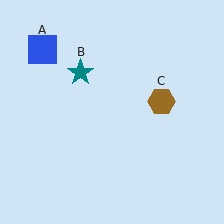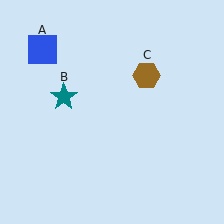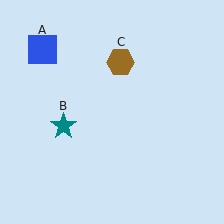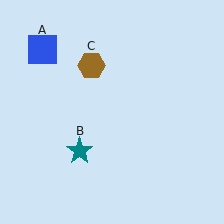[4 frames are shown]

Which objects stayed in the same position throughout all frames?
Blue square (object A) remained stationary.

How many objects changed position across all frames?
2 objects changed position: teal star (object B), brown hexagon (object C).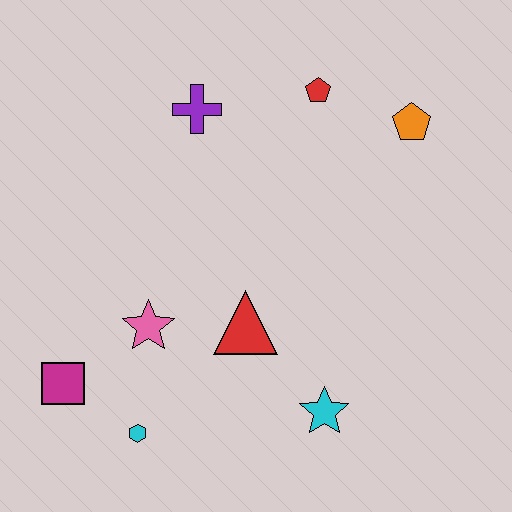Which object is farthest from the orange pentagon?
The magenta square is farthest from the orange pentagon.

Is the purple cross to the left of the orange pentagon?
Yes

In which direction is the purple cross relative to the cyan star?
The purple cross is above the cyan star.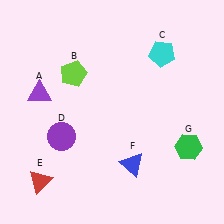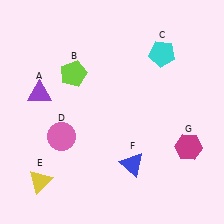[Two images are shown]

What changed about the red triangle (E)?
In Image 1, E is red. In Image 2, it changed to yellow.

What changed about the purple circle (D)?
In Image 1, D is purple. In Image 2, it changed to pink.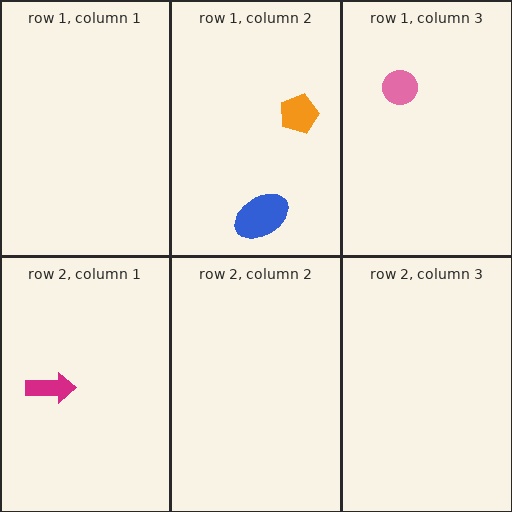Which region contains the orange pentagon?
The row 1, column 2 region.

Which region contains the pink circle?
The row 1, column 3 region.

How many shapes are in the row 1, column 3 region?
1.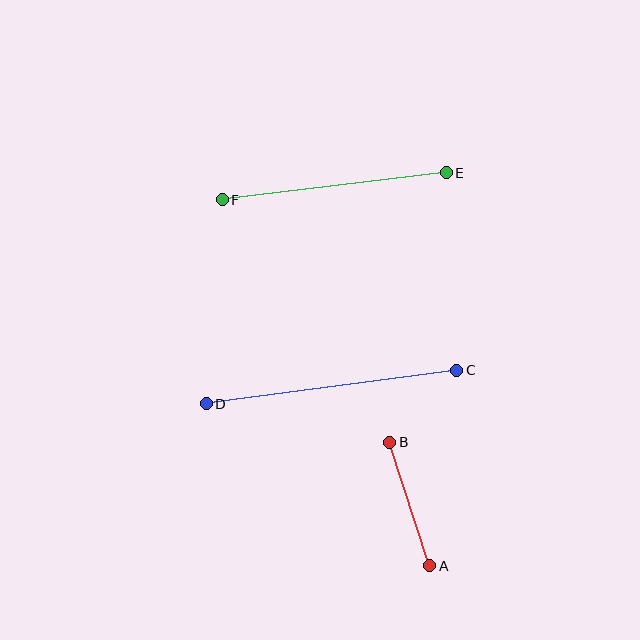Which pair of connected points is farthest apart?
Points C and D are farthest apart.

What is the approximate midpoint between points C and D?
The midpoint is at approximately (332, 387) pixels.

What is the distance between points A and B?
The distance is approximately 130 pixels.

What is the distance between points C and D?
The distance is approximately 252 pixels.